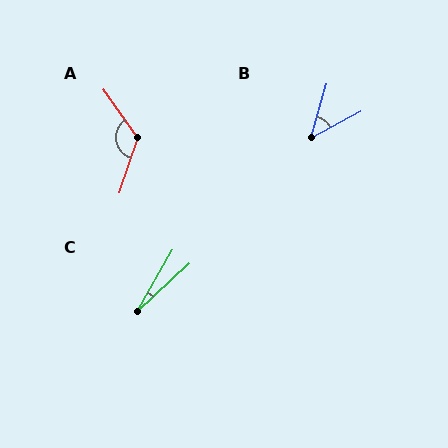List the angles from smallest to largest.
C (18°), B (45°), A (126°).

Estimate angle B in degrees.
Approximately 45 degrees.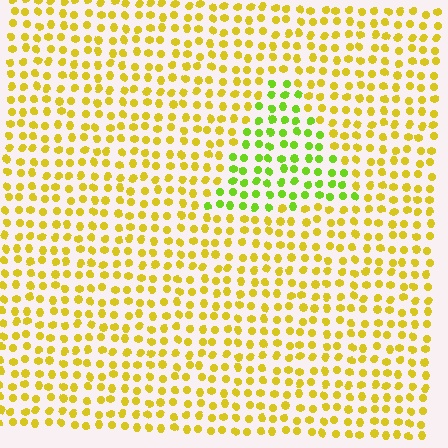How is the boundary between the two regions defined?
The boundary is defined purely by a slight shift in hue (about 41 degrees). Spacing, size, and orientation are identical on both sides.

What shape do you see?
I see a triangle.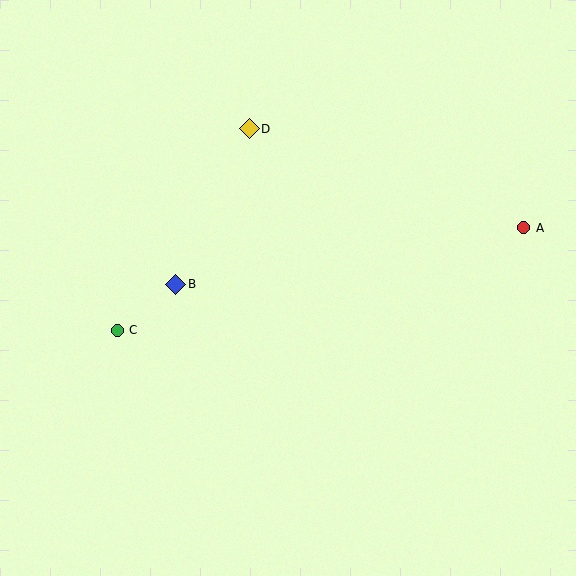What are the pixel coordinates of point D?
Point D is at (249, 129).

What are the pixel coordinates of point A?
Point A is at (524, 228).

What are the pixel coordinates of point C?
Point C is at (117, 330).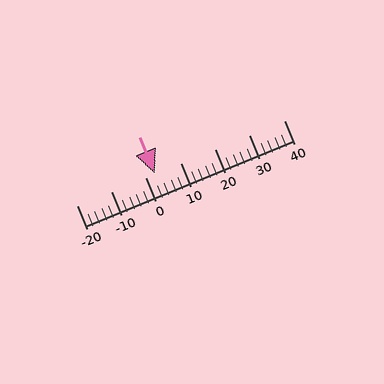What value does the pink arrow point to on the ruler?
The pink arrow points to approximately 3.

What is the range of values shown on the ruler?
The ruler shows values from -20 to 40.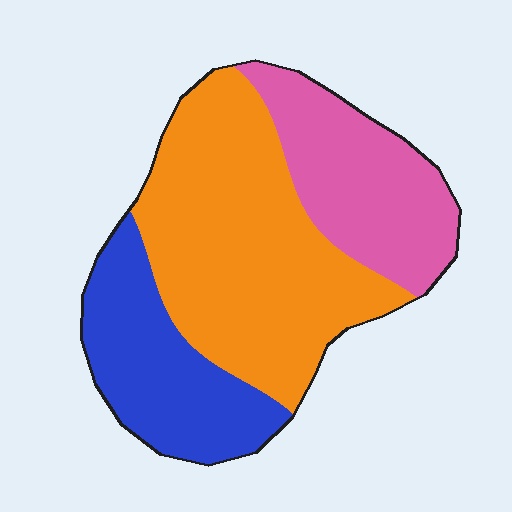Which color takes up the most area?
Orange, at roughly 50%.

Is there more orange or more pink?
Orange.